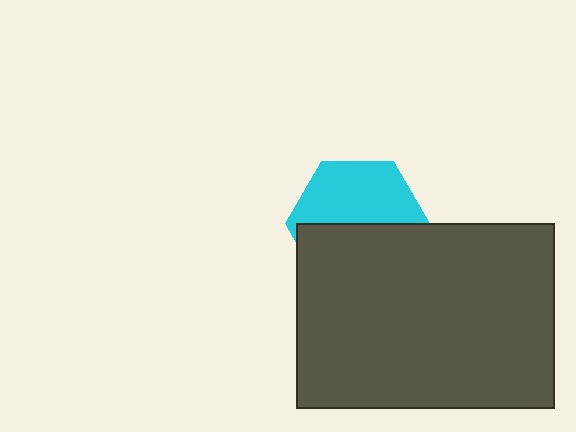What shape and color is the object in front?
The object in front is a dark gray rectangle.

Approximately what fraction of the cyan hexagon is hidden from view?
Roughly 50% of the cyan hexagon is hidden behind the dark gray rectangle.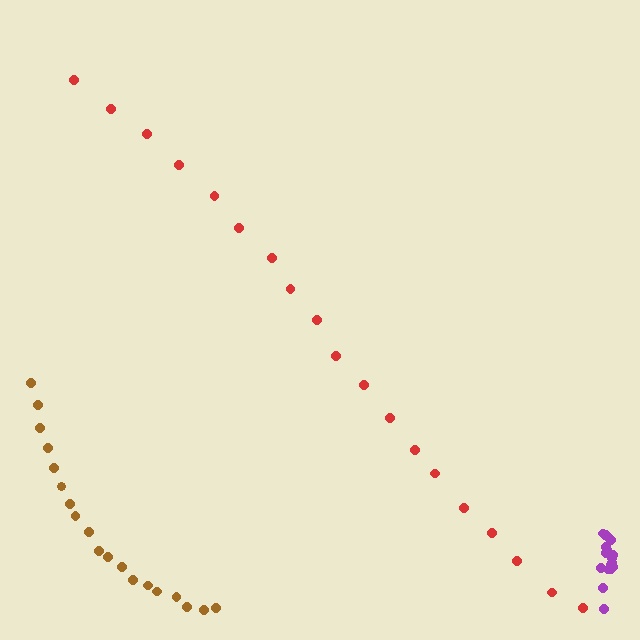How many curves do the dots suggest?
There are 3 distinct paths.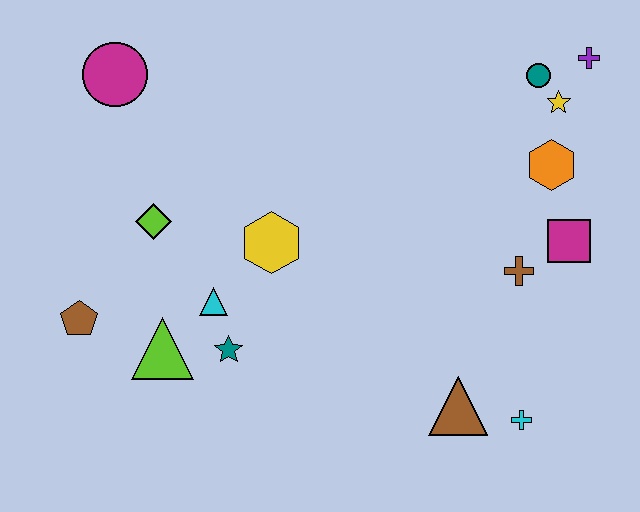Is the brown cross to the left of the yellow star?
Yes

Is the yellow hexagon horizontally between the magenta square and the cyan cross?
No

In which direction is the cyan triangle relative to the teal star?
The cyan triangle is above the teal star.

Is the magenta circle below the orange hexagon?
No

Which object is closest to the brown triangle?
The cyan cross is closest to the brown triangle.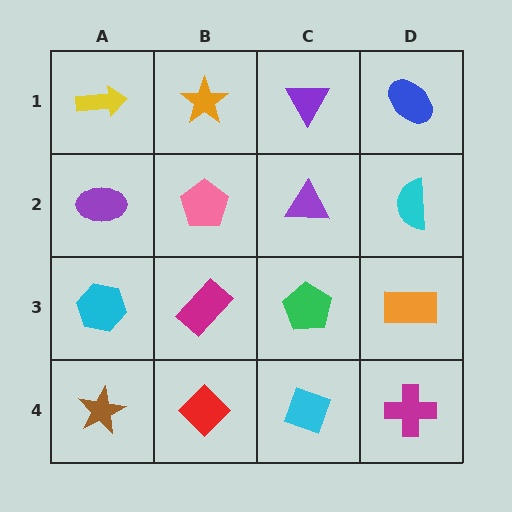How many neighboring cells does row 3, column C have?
4.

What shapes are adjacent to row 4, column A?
A cyan hexagon (row 3, column A), a red diamond (row 4, column B).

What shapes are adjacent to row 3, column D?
A cyan semicircle (row 2, column D), a magenta cross (row 4, column D), a green pentagon (row 3, column C).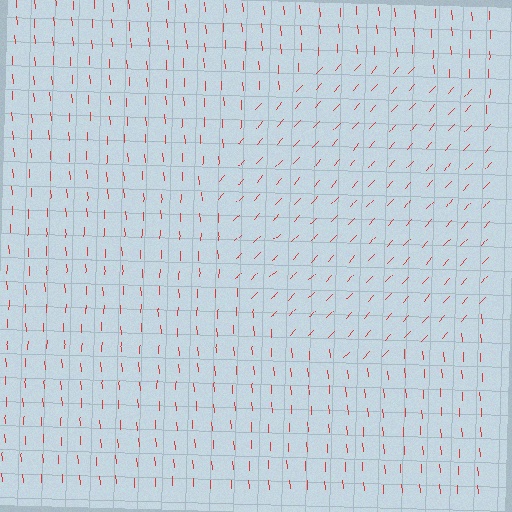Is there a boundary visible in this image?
Yes, there is a texture boundary formed by a change in line orientation.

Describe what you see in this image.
The image is filled with small red line segments. A circle region in the image has lines oriented differently from the surrounding lines, creating a visible texture boundary.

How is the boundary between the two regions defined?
The boundary is defined purely by a change in line orientation (approximately 45 degrees difference). All lines are the same color and thickness.